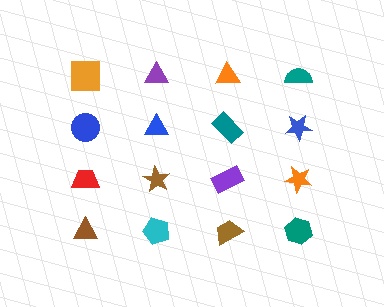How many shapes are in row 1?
4 shapes.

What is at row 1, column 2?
A purple triangle.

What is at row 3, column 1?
A red trapezoid.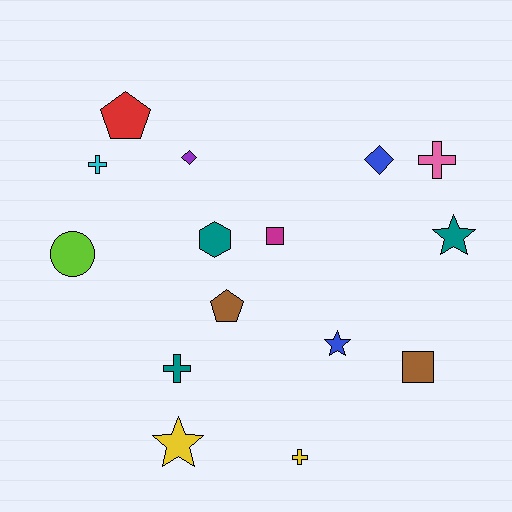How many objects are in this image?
There are 15 objects.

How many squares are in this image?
There are 2 squares.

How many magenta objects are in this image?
There is 1 magenta object.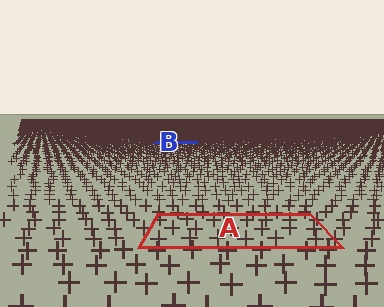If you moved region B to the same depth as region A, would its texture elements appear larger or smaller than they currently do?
They would appear larger. At a closer depth, the same texture elements are projected at a bigger on-screen size.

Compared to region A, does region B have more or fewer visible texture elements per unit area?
Region B has more texture elements per unit area — they are packed more densely because it is farther away.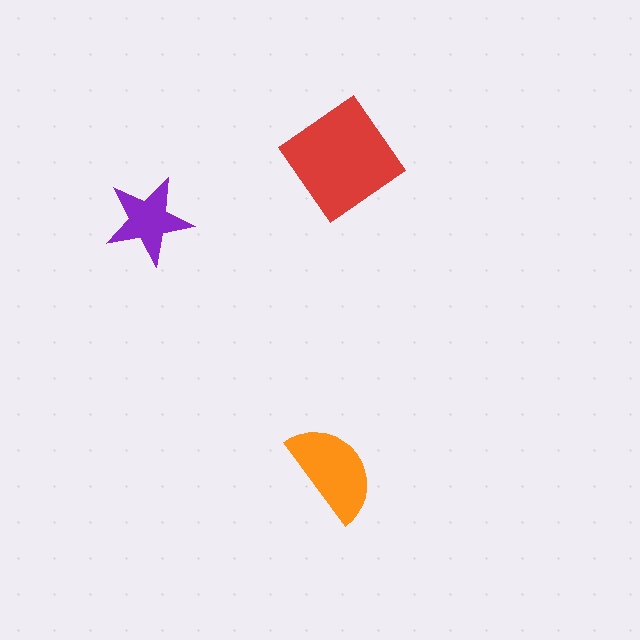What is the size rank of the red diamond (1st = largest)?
1st.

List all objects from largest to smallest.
The red diamond, the orange semicircle, the purple star.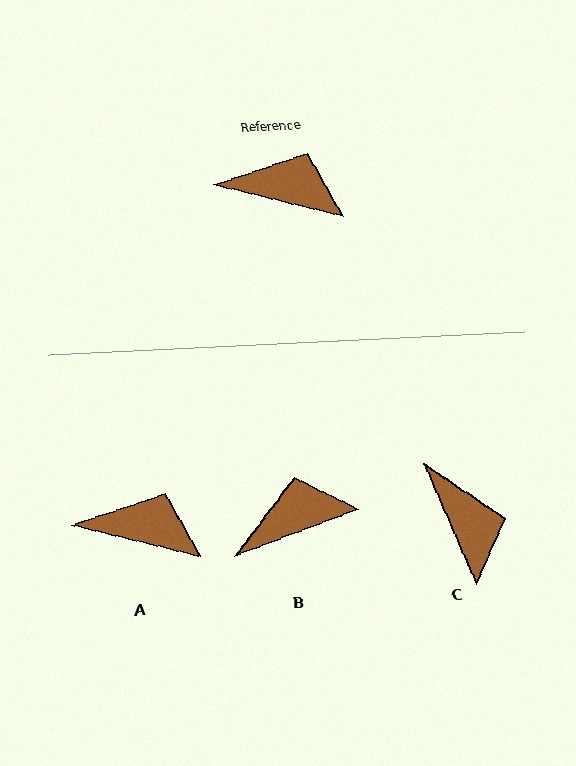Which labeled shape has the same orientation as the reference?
A.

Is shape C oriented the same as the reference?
No, it is off by about 53 degrees.